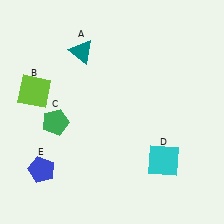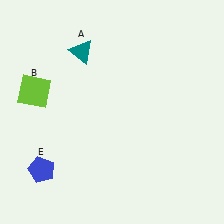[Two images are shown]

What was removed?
The cyan square (D), the green pentagon (C) were removed in Image 2.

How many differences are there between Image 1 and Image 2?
There are 2 differences between the two images.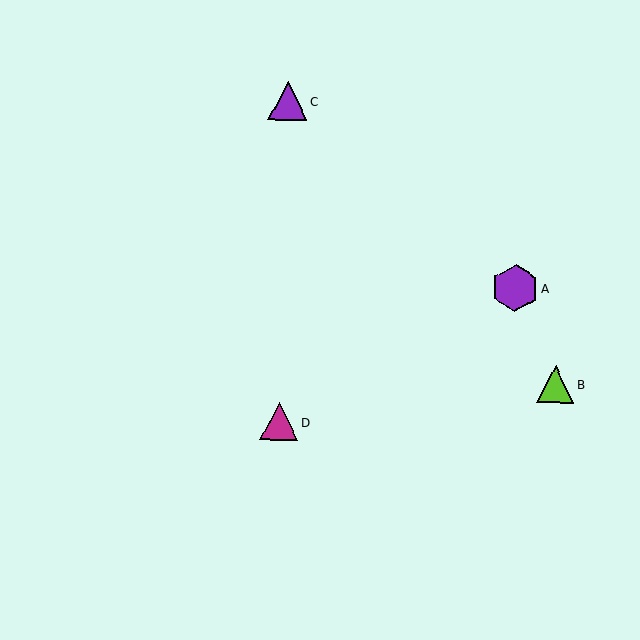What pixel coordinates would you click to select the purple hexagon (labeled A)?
Click at (515, 288) to select the purple hexagon A.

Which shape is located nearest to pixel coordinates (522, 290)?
The purple hexagon (labeled A) at (515, 288) is nearest to that location.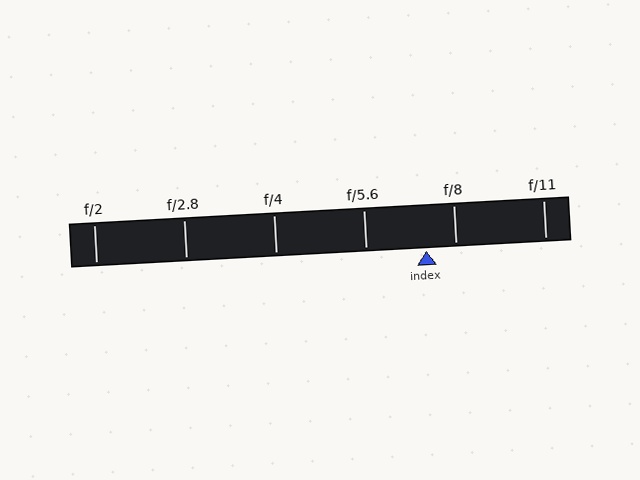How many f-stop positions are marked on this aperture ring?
There are 6 f-stop positions marked.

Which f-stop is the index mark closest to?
The index mark is closest to f/8.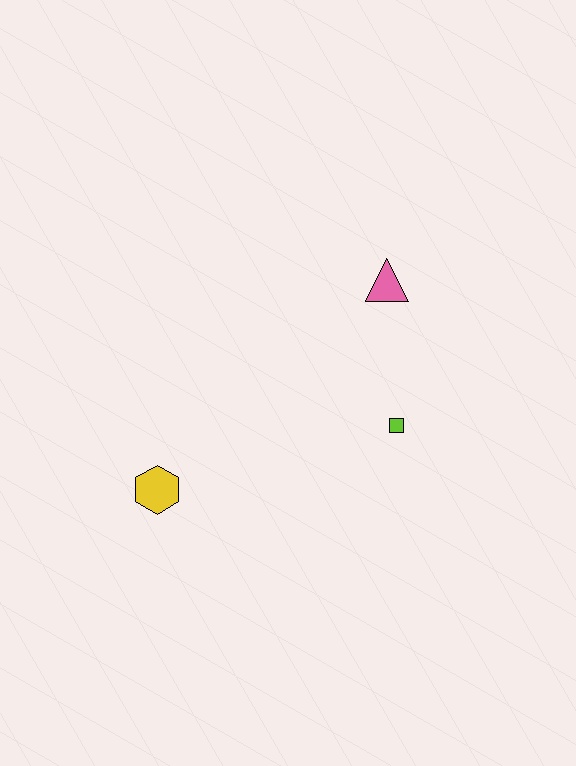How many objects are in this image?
There are 3 objects.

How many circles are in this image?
There are no circles.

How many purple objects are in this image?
There are no purple objects.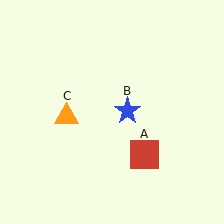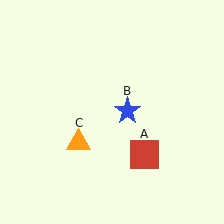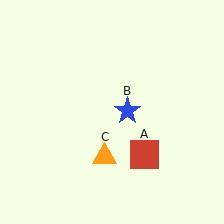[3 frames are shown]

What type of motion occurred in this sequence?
The orange triangle (object C) rotated counterclockwise around the center of the scene.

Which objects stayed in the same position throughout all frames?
Red square (object A) and blue star (object B) remained stationary.